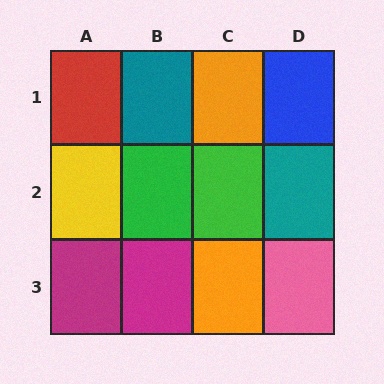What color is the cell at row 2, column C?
Green.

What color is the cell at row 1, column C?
Orange.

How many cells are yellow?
1 cell is yellow.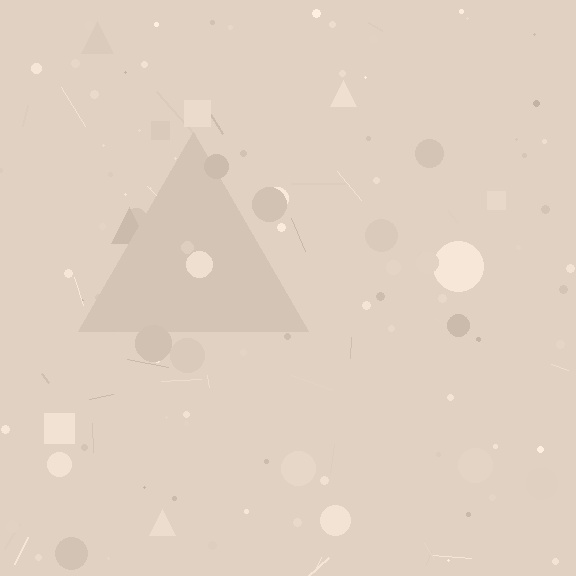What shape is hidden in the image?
A triangle is hidden in the image.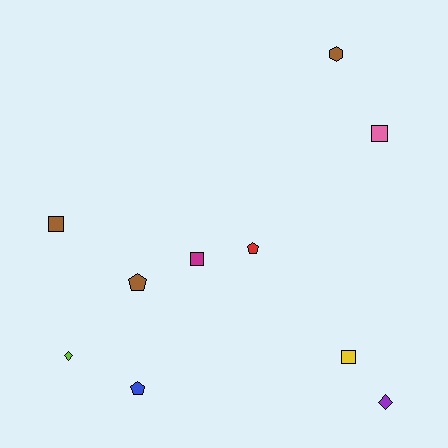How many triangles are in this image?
There are no triangles.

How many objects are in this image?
There are 10 objects.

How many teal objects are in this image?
There are no teal objects.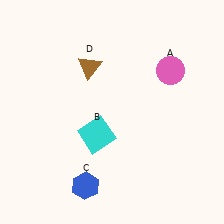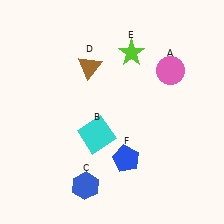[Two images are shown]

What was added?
A lime star (E), a blue pentagon (F) were added in Image 2.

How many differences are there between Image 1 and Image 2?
There are 2 differences between the two images.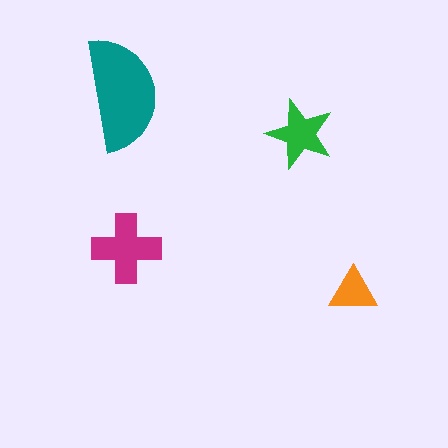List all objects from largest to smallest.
The teal semicircle, the magenta cross, the green star, the orange triangle.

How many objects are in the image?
There are 4 objects in the image.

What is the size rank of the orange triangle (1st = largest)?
4th.